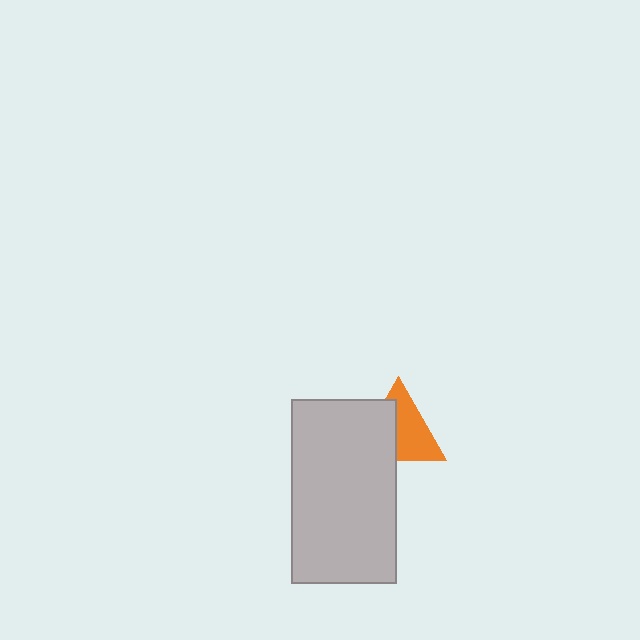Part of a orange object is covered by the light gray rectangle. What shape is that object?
It is a triangle.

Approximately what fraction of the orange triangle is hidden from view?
Roughly 45% of the orange triangle is hidden behind the light gray rectangle.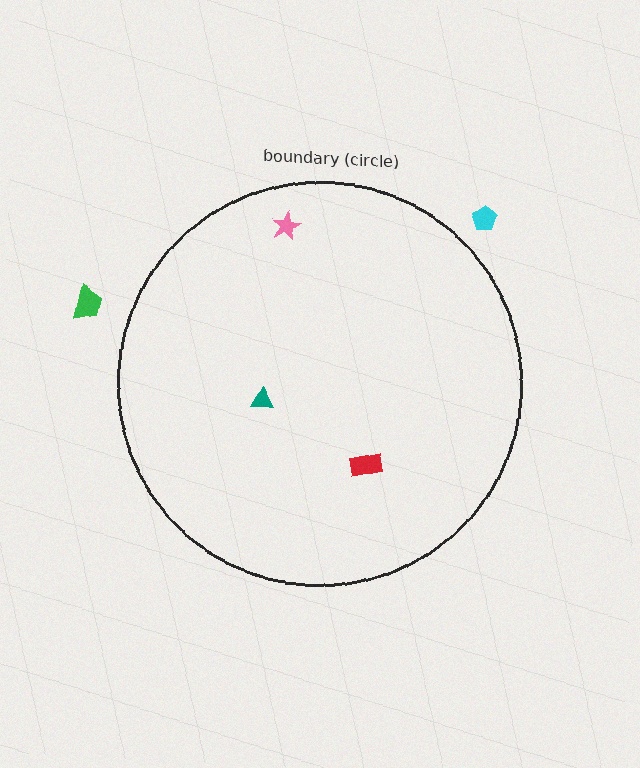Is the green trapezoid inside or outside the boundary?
Outside.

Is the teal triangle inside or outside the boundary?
Inside.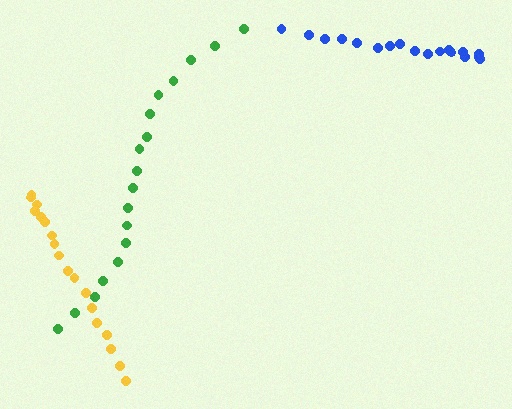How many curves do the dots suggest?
There are 3 distinct paths.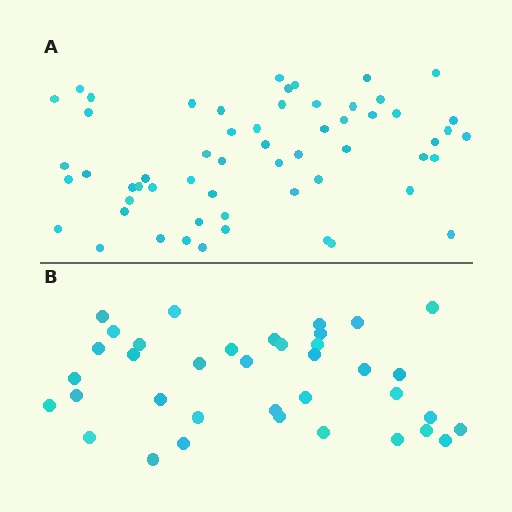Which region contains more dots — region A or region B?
Region A (the top region) has more dots.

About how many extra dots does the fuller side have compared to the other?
Region A has approximately 20 more dots than region B.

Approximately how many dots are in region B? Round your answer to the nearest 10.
About 40 dots. (The exact count is 37, which rounds to 40.)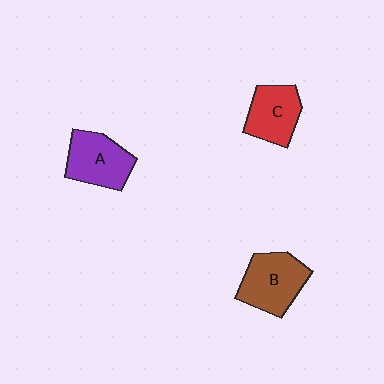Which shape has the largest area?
Shape B (brown).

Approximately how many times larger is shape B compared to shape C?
Approximately 1.2 times.